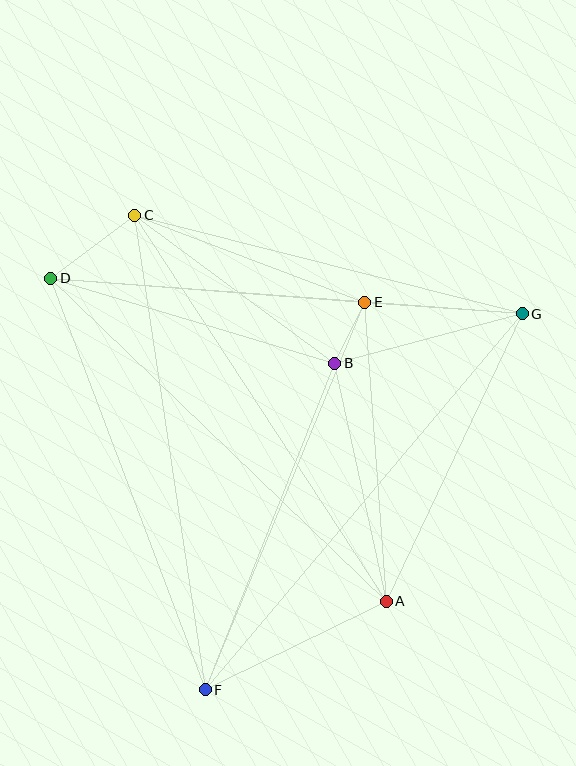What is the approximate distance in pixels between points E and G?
The distance between E and G is approximately 158 pixels.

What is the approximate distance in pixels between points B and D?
The distance between B and D is approximately 297 pixels.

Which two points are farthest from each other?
Points F and G are farthest from each other.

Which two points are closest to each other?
Points B and E are closest to each other.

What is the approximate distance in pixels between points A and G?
The distance between A and G is approximately 318 pixels.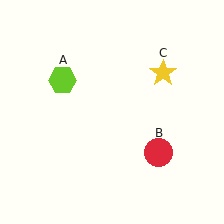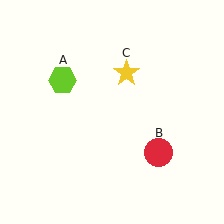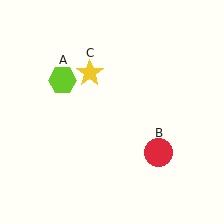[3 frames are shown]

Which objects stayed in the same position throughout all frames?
Lime hexagon (object A) and red circle (object B) remained stationary.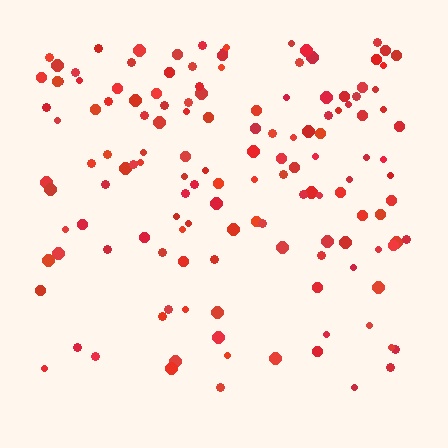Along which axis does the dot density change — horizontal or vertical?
Vertical.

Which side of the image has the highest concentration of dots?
The top.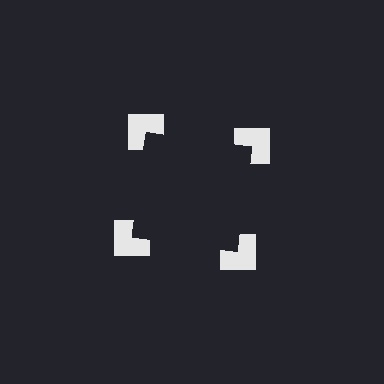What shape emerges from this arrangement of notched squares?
An illusory square — its edges are inferred from the aligned wedge cuts in the notched squares, not physically drawn.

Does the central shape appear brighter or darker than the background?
It typically appears slightly darker than the background, even though no actual brightness change is drawn.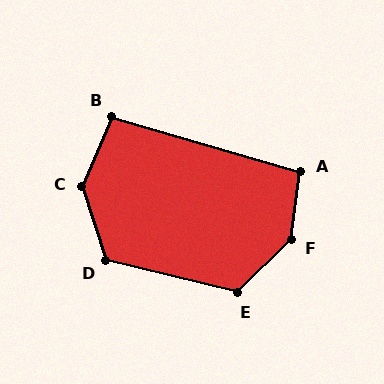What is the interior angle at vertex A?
Approximately 99 degrees (obtuse).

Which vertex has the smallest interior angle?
B, at approximately 97 degrees.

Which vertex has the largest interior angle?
F, at approximately 142 degrees.